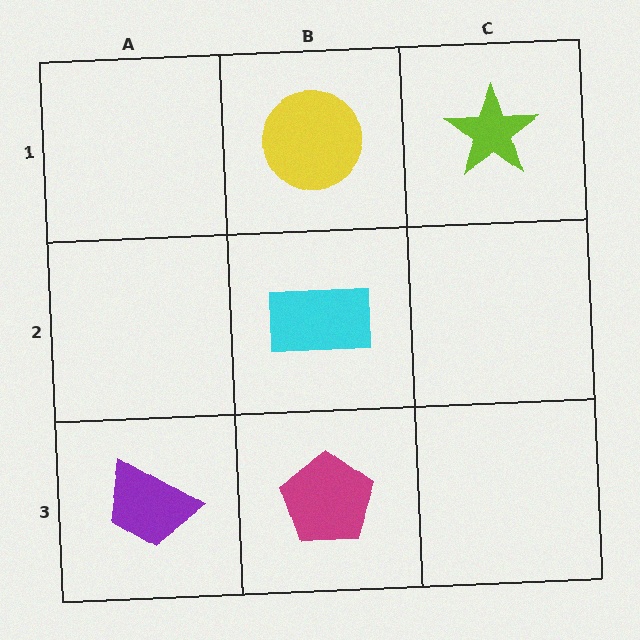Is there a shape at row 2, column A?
No, that cell is empty.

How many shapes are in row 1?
2 shapes.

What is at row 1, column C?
A lime star.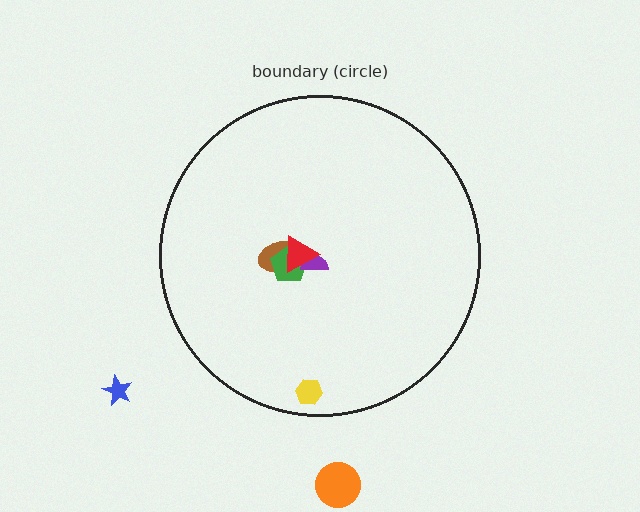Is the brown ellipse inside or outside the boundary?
Inside.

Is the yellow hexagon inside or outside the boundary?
Inside.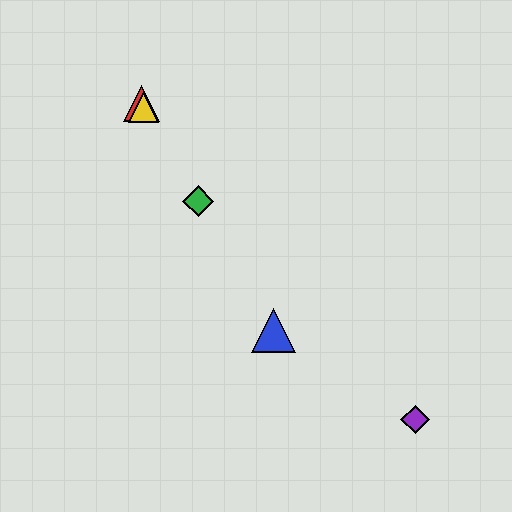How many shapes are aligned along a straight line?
4 shapes (the red triangle, the blue triangle, the green diamond, the yellow triangle) are aligned along a straight line.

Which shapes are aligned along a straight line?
The red triangle, the blue triangle, the green diamond, the yellow triangle are aligned along a straight line.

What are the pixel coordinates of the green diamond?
The green diamond is at (198, 201).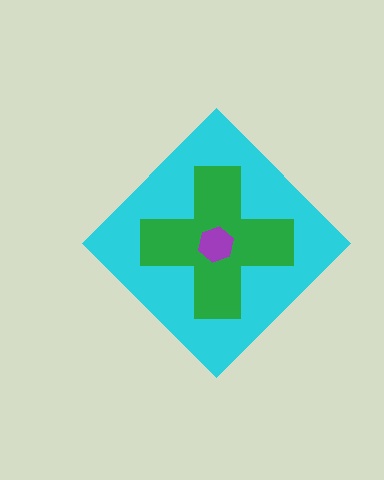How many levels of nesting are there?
3.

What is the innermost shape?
The purple hexagon.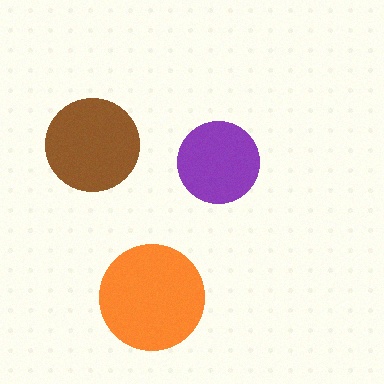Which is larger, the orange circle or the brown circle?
The orange one.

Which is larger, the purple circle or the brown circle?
The brown one.